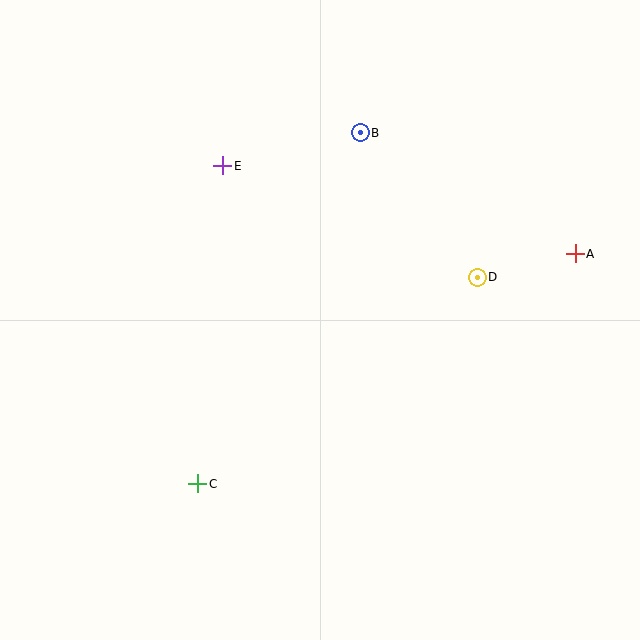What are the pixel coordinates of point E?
Point E is at (223, 166).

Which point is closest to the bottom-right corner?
Point A is closest to the bottom-right corner.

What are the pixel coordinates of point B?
Point B is at (360, 133).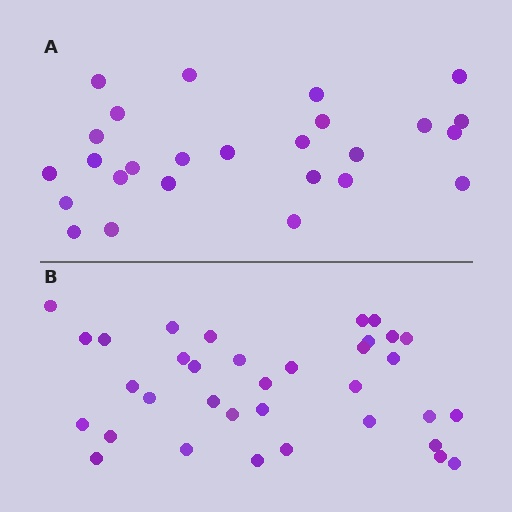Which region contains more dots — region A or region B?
Region B (the bottom region) has more dots.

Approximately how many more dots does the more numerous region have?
Region B has roughly 8 or so more dots than region A.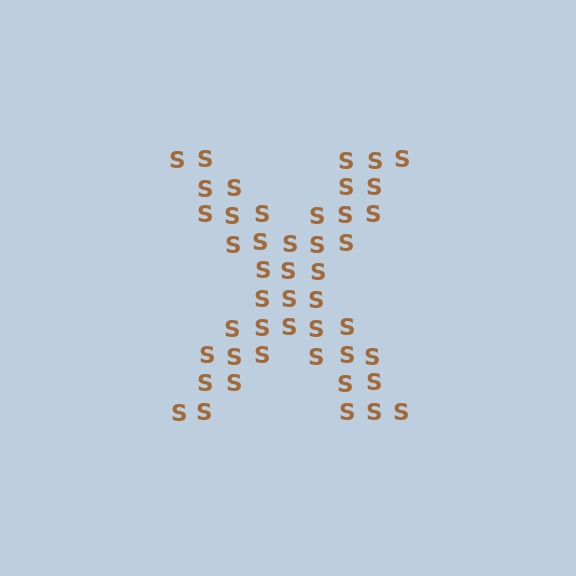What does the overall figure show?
The overall figure shows the letter X.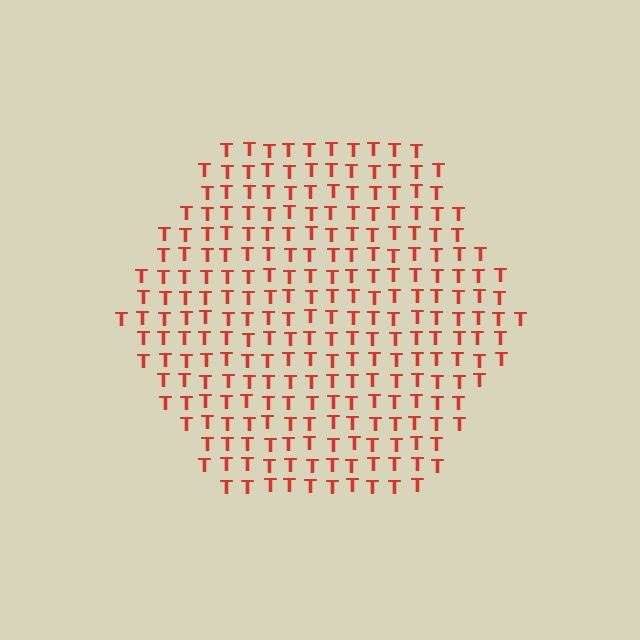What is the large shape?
The large shape is a hexagon.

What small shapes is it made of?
It is made of small letter T's.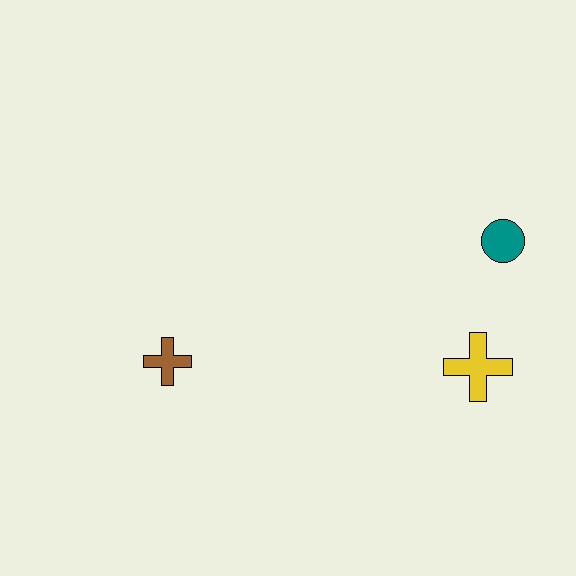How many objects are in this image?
There are 3 objects.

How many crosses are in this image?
There are 2 crosses.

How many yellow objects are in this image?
There is 1 yellow object.